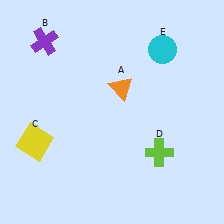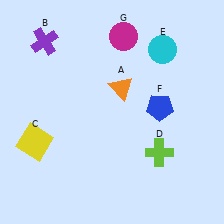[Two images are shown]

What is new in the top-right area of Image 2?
A blue pentagon (F) was added in the top-right area of Image 2.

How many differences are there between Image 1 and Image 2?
There are 2 differences between the two images.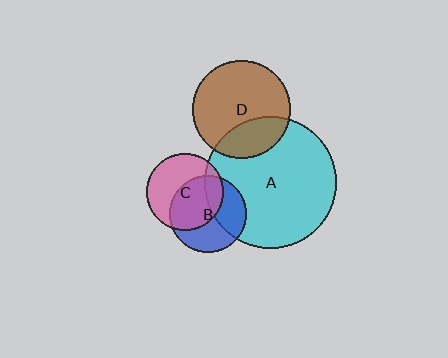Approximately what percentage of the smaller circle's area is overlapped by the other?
Approximately 15%.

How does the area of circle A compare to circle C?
Approximately 2.9 times.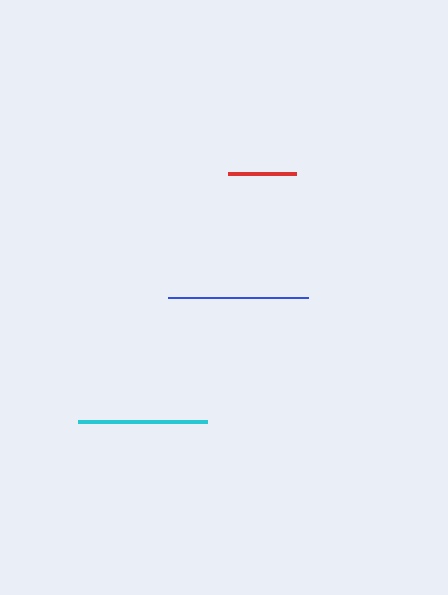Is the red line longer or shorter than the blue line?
The blue line is longer than the red line.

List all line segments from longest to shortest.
From longest to shortest: blue, cyan, red.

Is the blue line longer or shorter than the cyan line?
The blue line is longer than the cyan line.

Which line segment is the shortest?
The red line is the shortest at approximately 68 pixels.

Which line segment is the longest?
The blue line is the longest at approximately 140 pixels.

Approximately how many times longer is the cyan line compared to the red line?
The cyan line is approximately 1.9 times the length of the red line.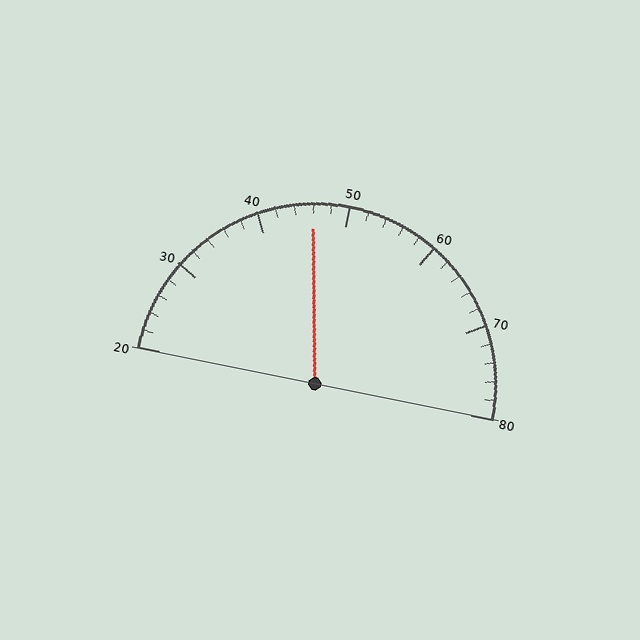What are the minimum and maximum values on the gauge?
The gauge ranges from 20 to 80.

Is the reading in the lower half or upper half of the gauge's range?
The reading is in the lower half of the range (20 to 80).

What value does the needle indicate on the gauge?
The needle indicates approximately 46.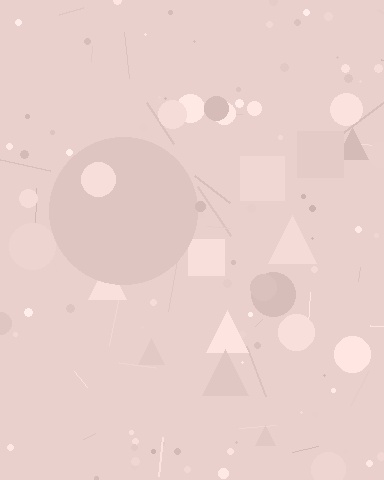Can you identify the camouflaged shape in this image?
The camouflaged shape is a circle.